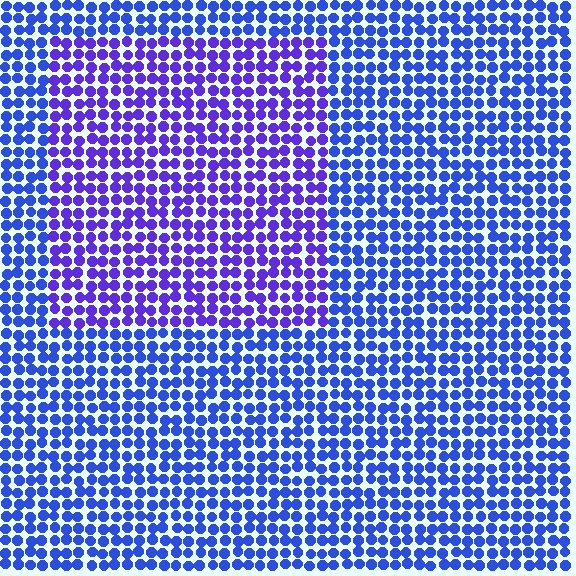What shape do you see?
I see a rectangle.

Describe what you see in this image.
The image is filled with small blue elements in a uniform arrangement. A rectangle-shaped region is visible where the elements are tinted to a slightly different hue, forming a subtle color boundary.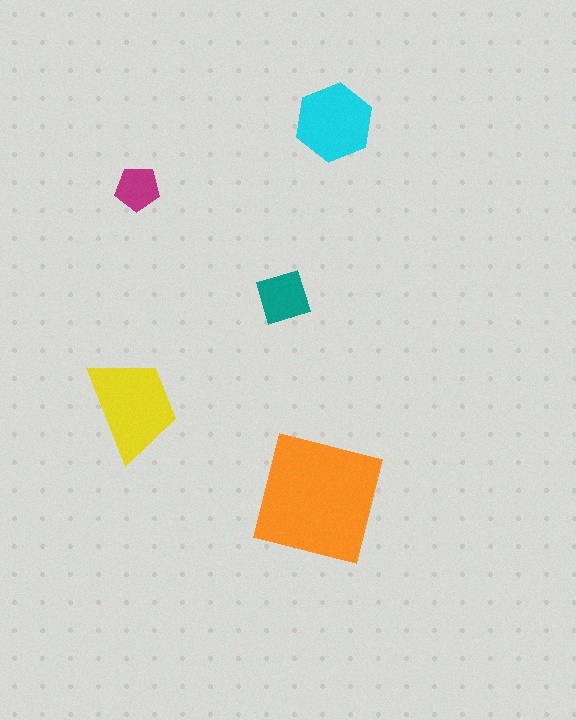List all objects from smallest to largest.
The magenta pentagon, the teal diamond, the cyan hexagon, the yellow trapezoid, the orange square.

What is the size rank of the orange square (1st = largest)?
1st.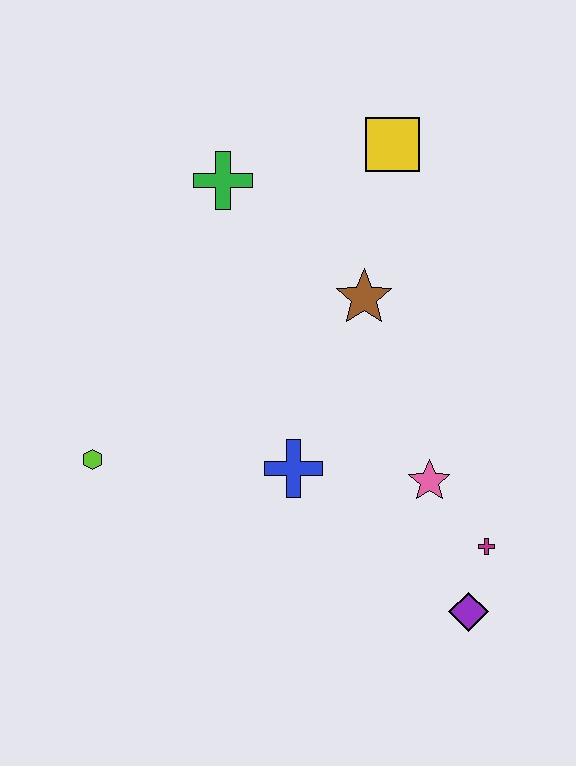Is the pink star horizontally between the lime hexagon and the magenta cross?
Yes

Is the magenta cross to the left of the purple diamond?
No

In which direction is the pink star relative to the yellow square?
The pink star is below the yellow square.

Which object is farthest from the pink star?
The green cross is farthest from the pink star.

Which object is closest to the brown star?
The yellow square is closest to the brown star.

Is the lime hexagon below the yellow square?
Yes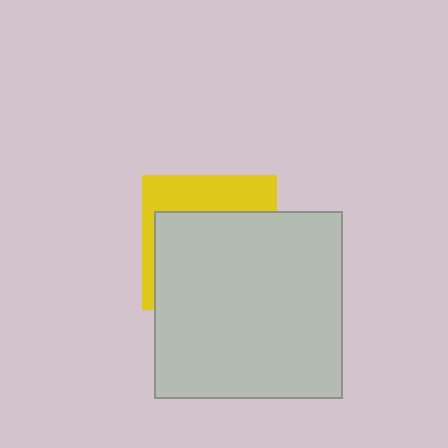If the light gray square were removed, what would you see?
You would see the complete yellow square.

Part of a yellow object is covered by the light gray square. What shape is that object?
It is a square.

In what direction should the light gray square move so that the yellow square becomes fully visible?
The light gray square should move down. That is the shortest direction to clear the overlap and leave the yellow square fully visible.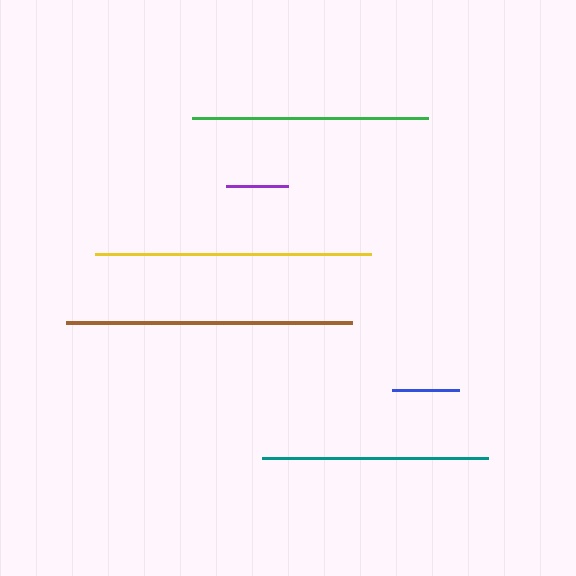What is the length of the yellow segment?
The yellow segment is approximately 277 pixels long.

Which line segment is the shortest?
The purple line is the shortest at approximately 62 pixels.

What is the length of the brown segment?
The brown segment is approximately 286 pixels long.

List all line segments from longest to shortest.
From longest to shortest: brown, yellow, green, teal, blue, purple.